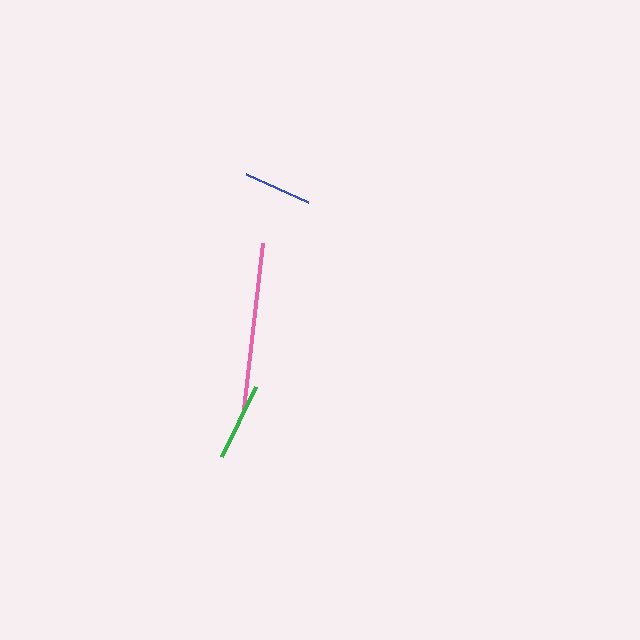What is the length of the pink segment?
The pink segment is approximately 168 pixels long.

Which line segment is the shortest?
The blue line is the shortest at approximately 68 pixels.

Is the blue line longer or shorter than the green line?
The green line is longer than the blue line.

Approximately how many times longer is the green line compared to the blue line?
The green line is approximately 1.1 times the length of the blue line.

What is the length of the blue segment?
The blue segment is approximately 68 pixels long.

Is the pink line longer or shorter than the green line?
The pink line is longer than the green line.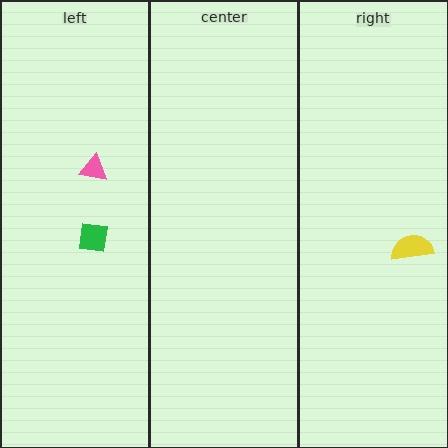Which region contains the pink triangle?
The left region.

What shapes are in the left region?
The pink triangle, the green square.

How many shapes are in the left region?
2.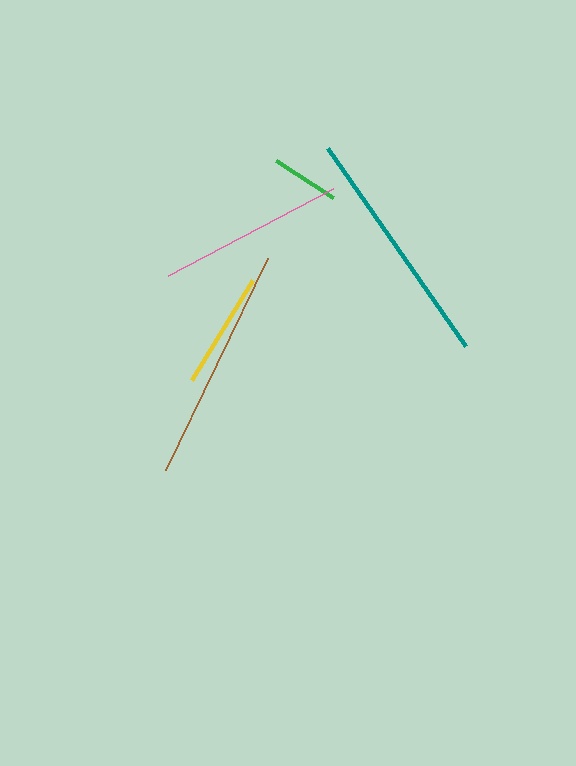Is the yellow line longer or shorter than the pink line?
The pink line is longer than the yellow line.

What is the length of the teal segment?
The teal segment is approximately 241 pixels long.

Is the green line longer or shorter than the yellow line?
The yellow line is longer than the green line.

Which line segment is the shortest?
The green line is the shortest at approximately 69 pixels.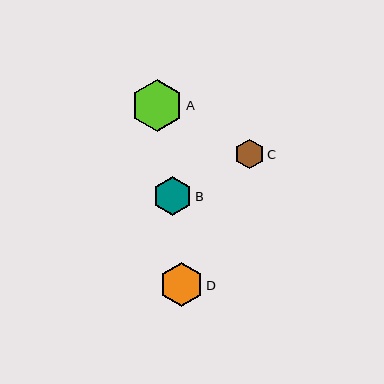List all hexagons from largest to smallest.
From largest to smallest: A, D, B, C.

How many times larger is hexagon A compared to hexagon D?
Hexagon A is approximately 1.2 times the size of hexagon D.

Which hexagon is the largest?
Hexagon A is the largest with a size of approximately 52 pixels.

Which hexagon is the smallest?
Hexagon C is the smallest with a size of approximately 29 pixels.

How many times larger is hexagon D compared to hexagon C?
Hexagon D is approximately 1.5 times the size of hexagon C.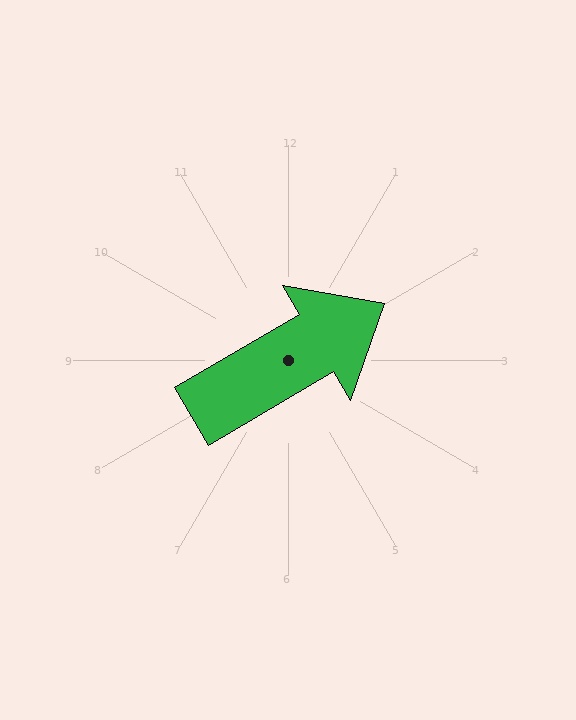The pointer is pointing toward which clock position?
Roughly 2 o'clock.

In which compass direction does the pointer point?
Northeast.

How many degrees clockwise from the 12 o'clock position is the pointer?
Approximately 60 degrees.